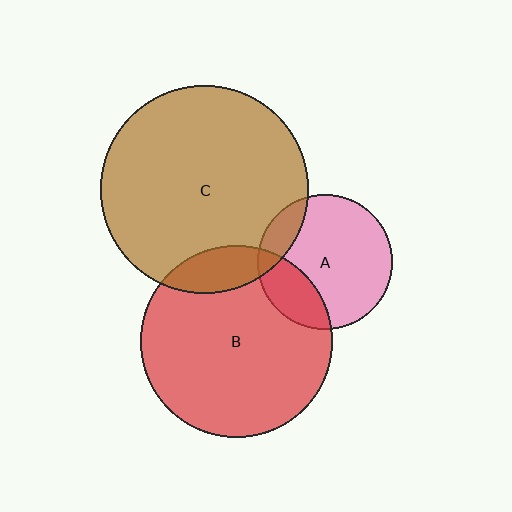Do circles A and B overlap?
Yes.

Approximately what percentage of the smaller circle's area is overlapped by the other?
Approximately 25%.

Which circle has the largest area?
Circle C (brown).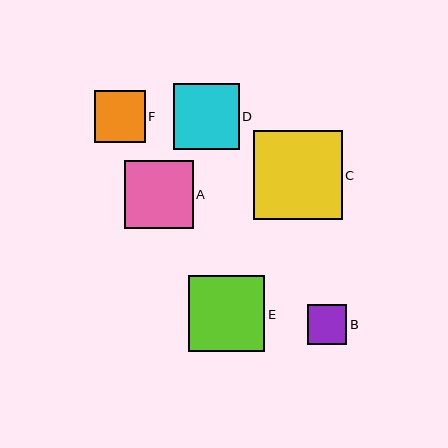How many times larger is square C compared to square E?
Square C is approximately 1.2 times the size of square E.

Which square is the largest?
Square C is the largest with a size of approximately 89 pixels.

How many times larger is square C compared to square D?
Square C is approximately 1.3 times the size of square D.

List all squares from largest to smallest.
From largest to smallest: C, E, A, D, F, B.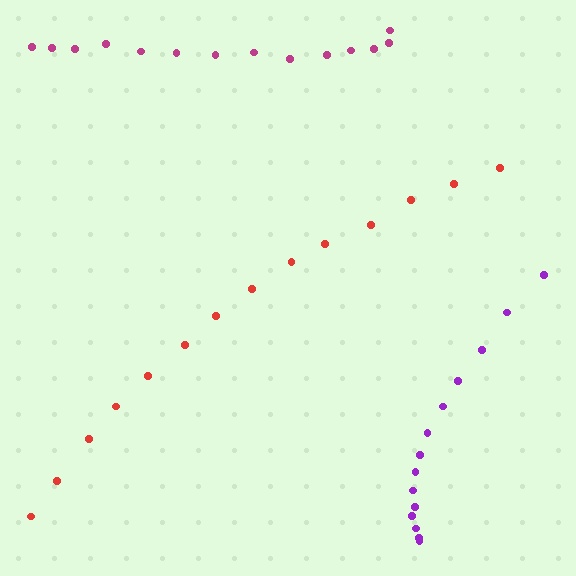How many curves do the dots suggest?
There are 3 distinct paths.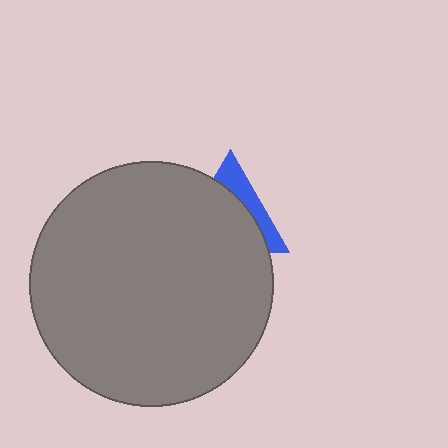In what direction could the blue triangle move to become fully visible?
The blue triangle could move toward the upper-right. That would shift it out from behind the gray circle entirely.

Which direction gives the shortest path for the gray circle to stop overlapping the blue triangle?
Moving toward the lower-left gives the shortest separation.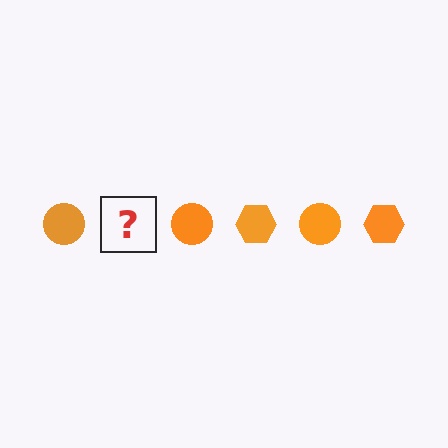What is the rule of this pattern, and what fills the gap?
The rule is that the pattern cycles through circle, hexagon shapes in orange. The gap should be filled with an orange hexagon.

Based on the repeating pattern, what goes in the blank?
The blank should be an orange hexagon.